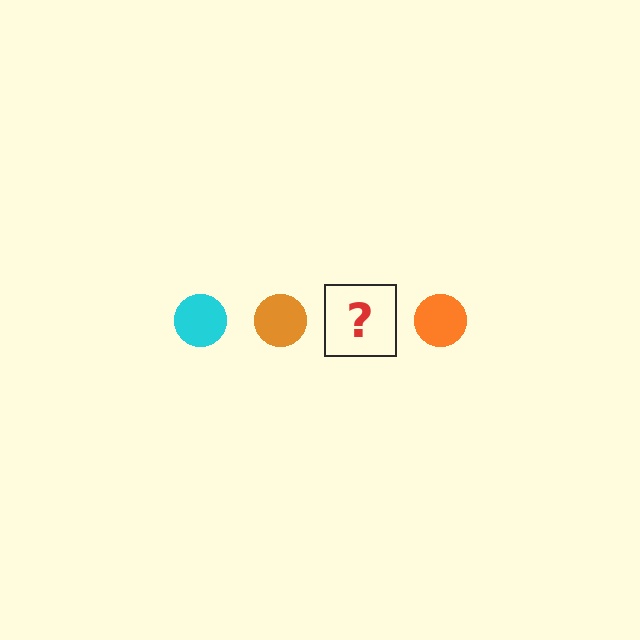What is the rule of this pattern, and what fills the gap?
The rule is that the pattern cycles through cyan, orange circles. The gap should be filled with a cyan circle.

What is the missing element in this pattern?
The missing element is a cyan circle.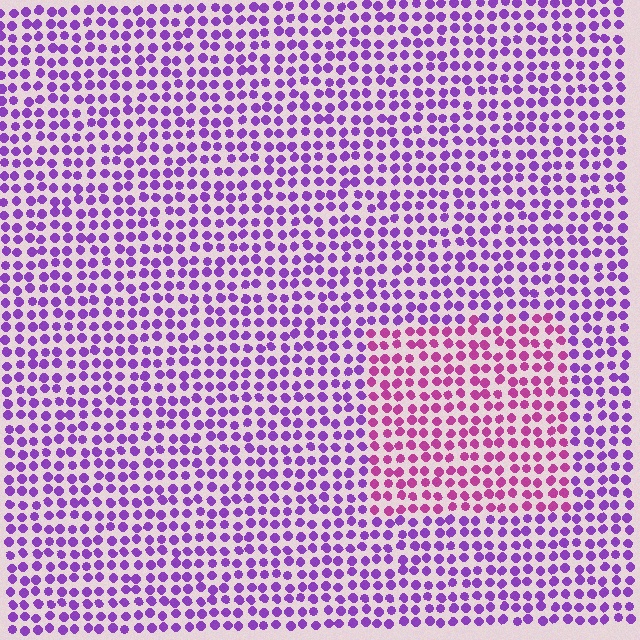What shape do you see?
I see a rectangle.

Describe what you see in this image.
The image is filled with small purple elements in a uniform arrangement. A rectangle-shaped region is visible where the elements are tinted to a slightly different hue, forming a subtle color boundary.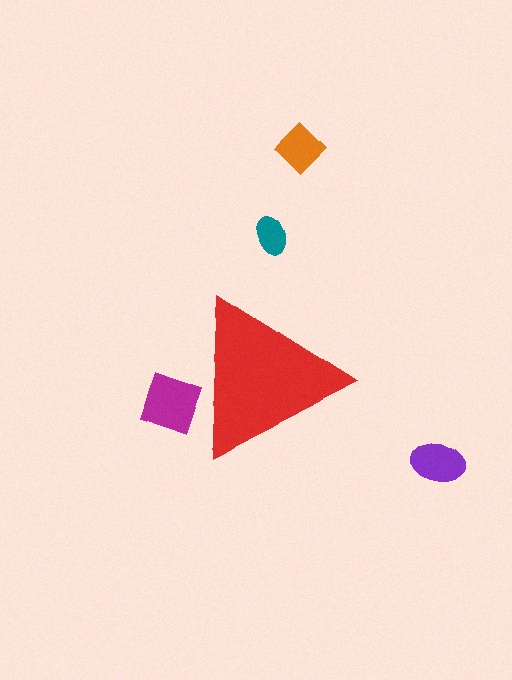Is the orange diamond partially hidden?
No, the orange diamond is fully visible.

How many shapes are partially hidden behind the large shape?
1 shape is partially hidden.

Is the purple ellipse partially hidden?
No, the purple ellipse is fully visible.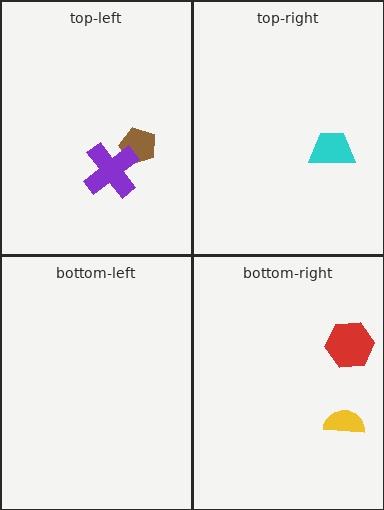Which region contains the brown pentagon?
The top-left region.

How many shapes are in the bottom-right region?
2.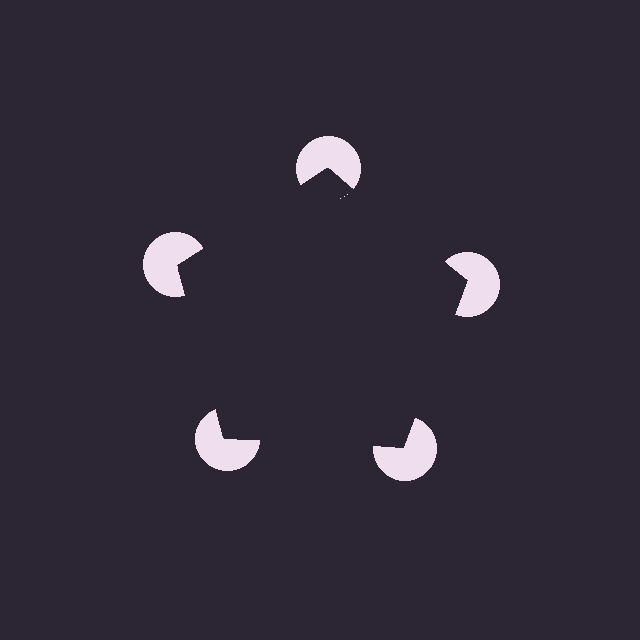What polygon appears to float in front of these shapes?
An illusory pentagon — its edges are inferred from the aligned wedge cuts in the pac-man discs, not physically drawn.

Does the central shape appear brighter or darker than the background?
It typically appears slightly darker than the background, even though no actual brightness change is drawn.